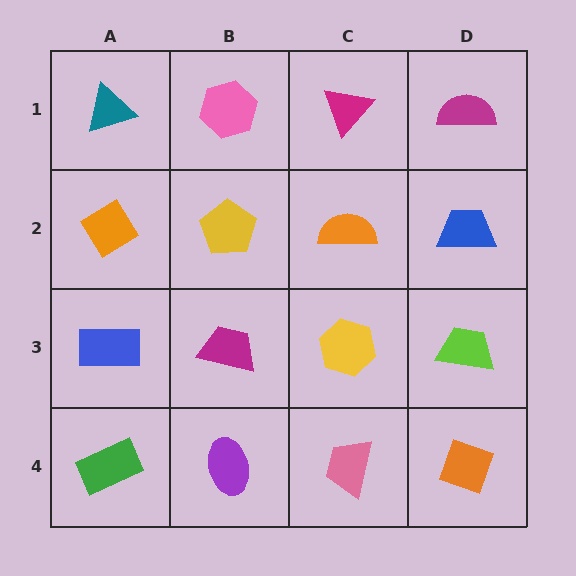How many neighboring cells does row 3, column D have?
3.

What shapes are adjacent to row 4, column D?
A lime trapezoid (row 3, column D), a pink trapezoid (row 4, column C).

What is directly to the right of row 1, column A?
A pink hexagon.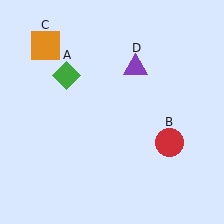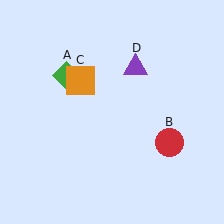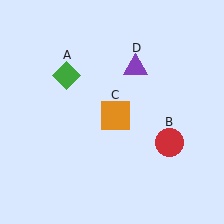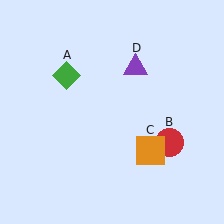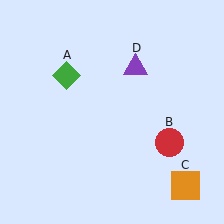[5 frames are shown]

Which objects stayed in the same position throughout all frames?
Green diamond (object A) and red circle (object B) and purple triangle (object D) remained stationary.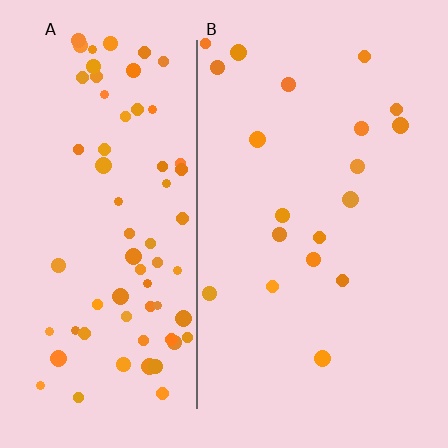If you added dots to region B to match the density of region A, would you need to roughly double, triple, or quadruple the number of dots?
Approximately quadruple.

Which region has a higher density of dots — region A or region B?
A (the left).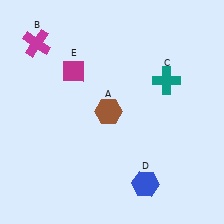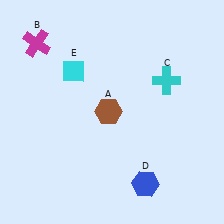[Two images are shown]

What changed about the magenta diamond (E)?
In Image 1, E is magenta. In Image 2, it changed to cyan.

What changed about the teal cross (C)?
In Image 1, C is teal. In Image 2, it changed to cyan.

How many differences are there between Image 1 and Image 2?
There are 2 differences between the two images.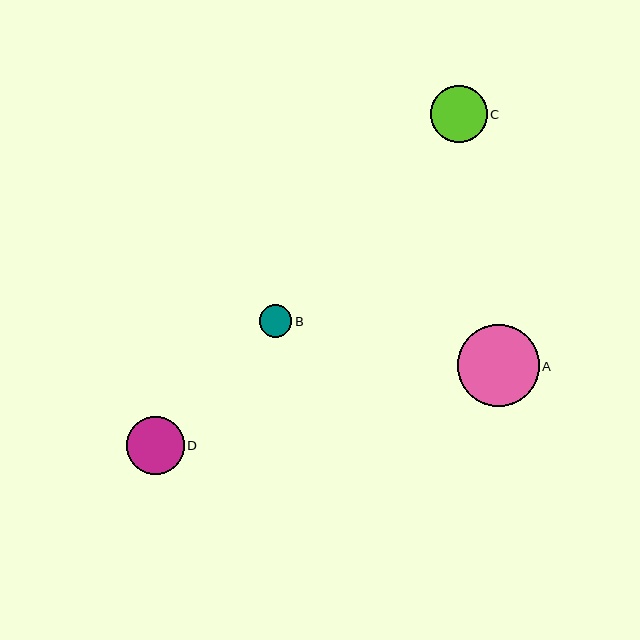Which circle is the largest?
Circle A is the largest with a size of approximately 81 pixels.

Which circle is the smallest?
Circle B is the smallest with a size of approximately 32 pixels.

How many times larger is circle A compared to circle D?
Circle A is approximately 1.4 times the size of circle D.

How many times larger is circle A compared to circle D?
Circle A is approximately 1.4 times the size of circle D.